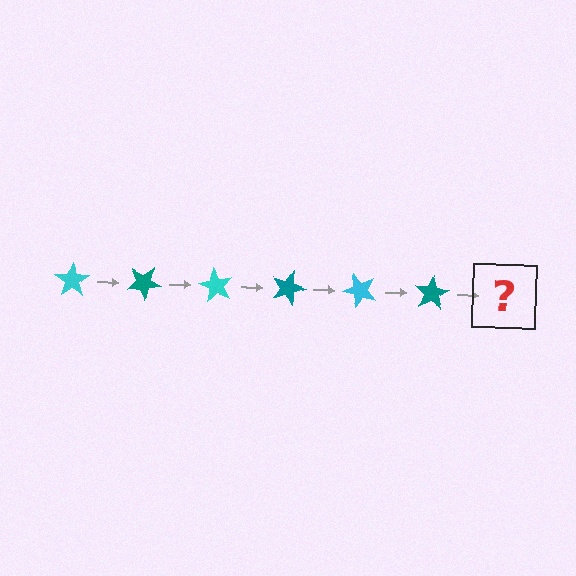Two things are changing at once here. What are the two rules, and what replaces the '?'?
The two rules are that it rotates 30 degrees each step and the color cycles through cyan and teal. The '?' should be a cyan star, rotated 180 degrees from the start.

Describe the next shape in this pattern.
It should be a cyan star, rotated 180 degrees from the start.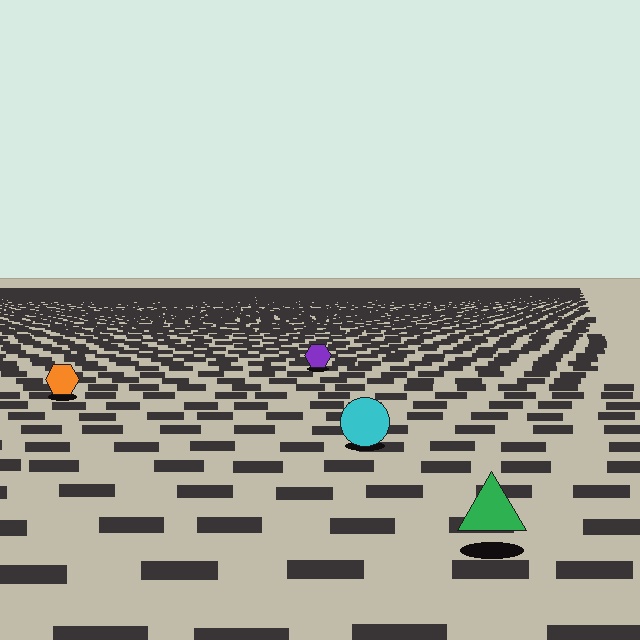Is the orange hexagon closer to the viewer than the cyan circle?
No. The cyan circle is closer — you can tell from the texture gradient: the ground texture is coarser near it.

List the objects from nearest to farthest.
From nearest to farthest: the green triangle, the cyan circle, the orange hexagon, the purple hexagon.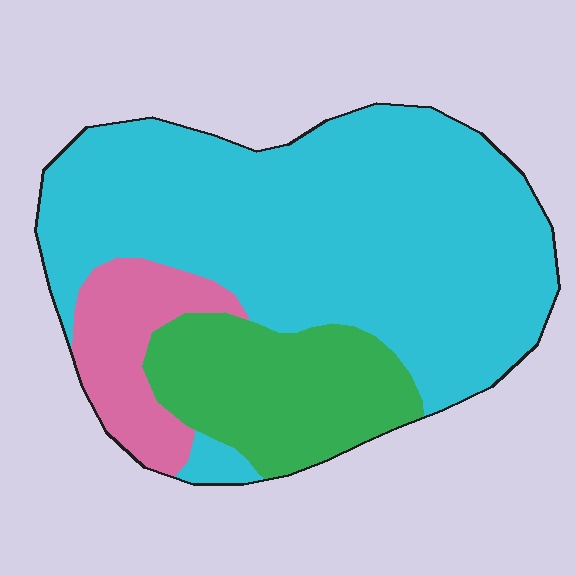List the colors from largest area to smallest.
From largest to smallest: cyan, green, pink.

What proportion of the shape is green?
Green takes up about one fifth (1/5) of the shape.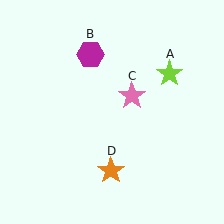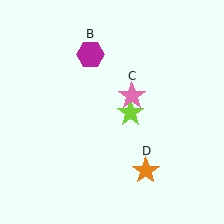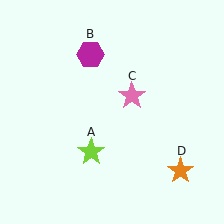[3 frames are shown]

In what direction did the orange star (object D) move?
The orange star (object D) moved right.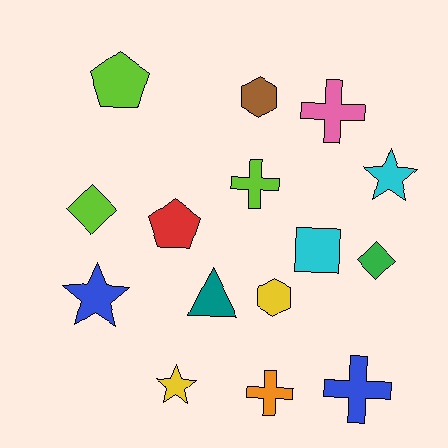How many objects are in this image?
There are 15 objects.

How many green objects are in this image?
There is 1 green object.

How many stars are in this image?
There are 3 stars.